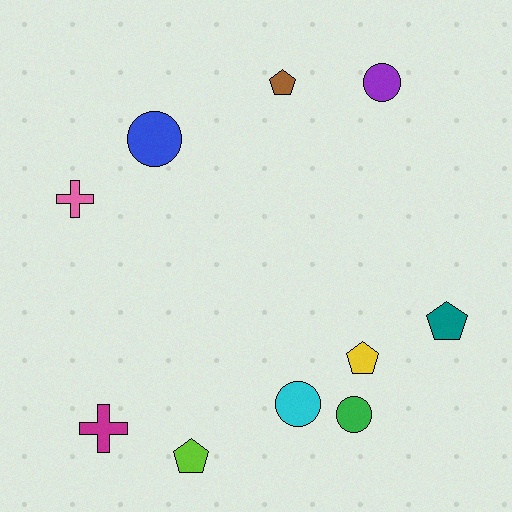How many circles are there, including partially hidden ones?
There are 4 circles.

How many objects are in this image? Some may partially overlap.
There are 10 objects.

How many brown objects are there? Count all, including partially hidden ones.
There is 1 brown object.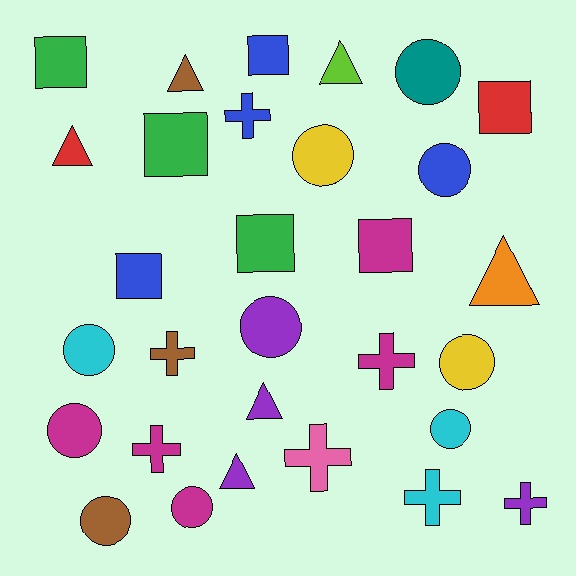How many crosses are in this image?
There are 7 crosses.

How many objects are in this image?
There are 30 objects.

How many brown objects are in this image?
There are 3 brown objects.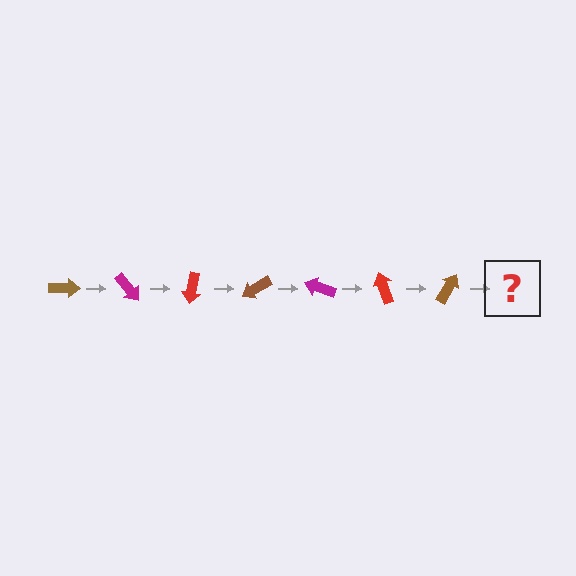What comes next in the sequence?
The next element should be a magenta arrow, rotated 350 degrees from the start.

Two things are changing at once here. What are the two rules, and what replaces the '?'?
The two rules are that it rotates 50 degrees each step and the color cycles through brown, magenta, and red. The '?' should be a magenta arrow, rotated 350 degrees from the start.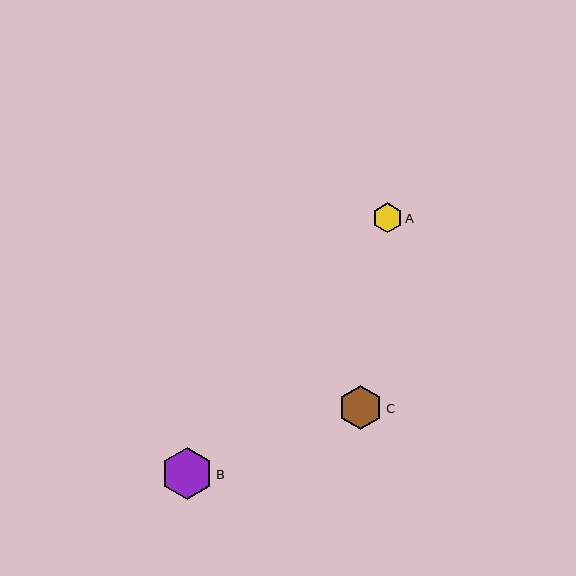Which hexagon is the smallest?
Hexagon A is the smallest with a size of approximately 30 pixels.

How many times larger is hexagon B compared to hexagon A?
Hexagon B is approximately 1.8 times the size of hexagon A.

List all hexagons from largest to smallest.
From largest to smallest: B, C, A.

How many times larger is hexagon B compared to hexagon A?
Hexagon B is approximately 1.8 times the size of hexagon A.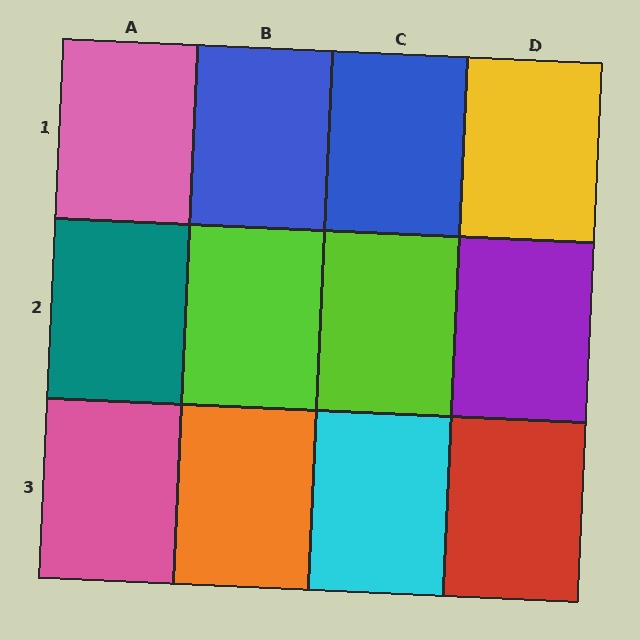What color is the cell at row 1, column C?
Blue.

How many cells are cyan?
1 cell is cyan.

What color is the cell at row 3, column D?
Red.